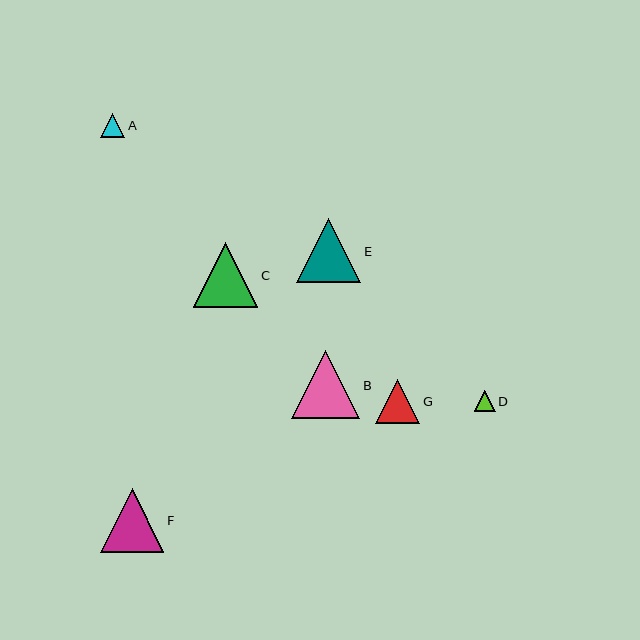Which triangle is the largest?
Triangle B is the largest with a size of approximately 68 pixels.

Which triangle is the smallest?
Triangle D is the smallest with a size of approximately 21 pixels.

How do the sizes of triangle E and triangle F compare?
Triangle E and triangle F are approximately the same size.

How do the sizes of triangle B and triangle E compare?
Triangle B and triangle E are approximately the same size.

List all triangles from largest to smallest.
From largest to smallest: B, C, E, F, G, A, D.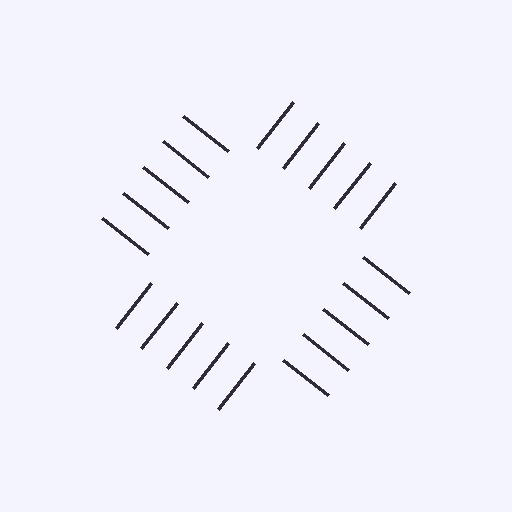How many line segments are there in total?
20 — 5 along each of the 4 edges.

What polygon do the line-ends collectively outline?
An illusory square — the line segments terminate on its edges but no continuous stroke is drawn.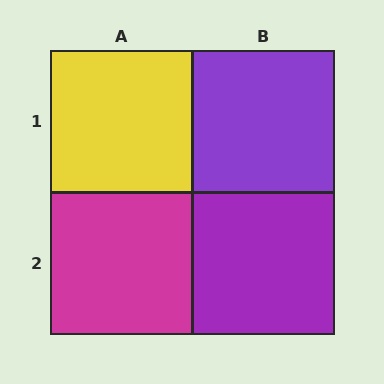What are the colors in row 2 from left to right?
Magenta, purple.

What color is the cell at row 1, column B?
Purple.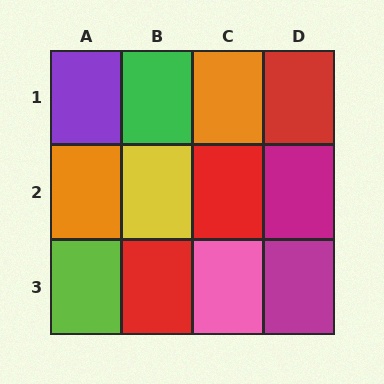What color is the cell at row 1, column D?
Red.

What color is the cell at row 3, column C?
Pink.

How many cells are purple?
1 cell is purple.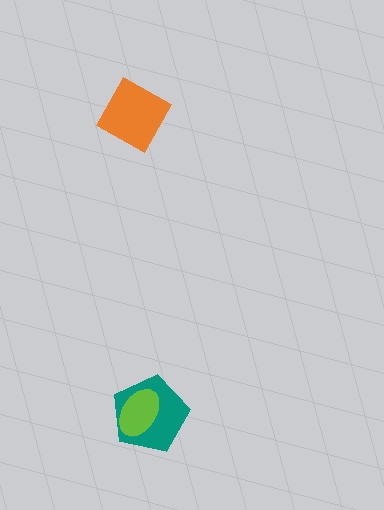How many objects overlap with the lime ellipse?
1 object overlaps with the lime ellipse.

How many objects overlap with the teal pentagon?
1 object overlaps with the teal pentagon.